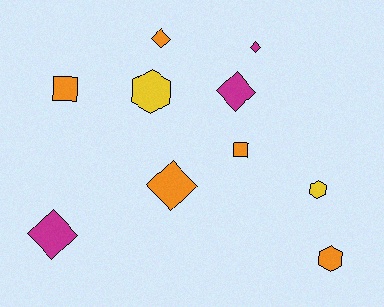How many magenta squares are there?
There are no magenta squares.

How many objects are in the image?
There are 10 objects.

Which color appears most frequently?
Orange, with 5 objects.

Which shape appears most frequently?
Diamond, with 5 objects.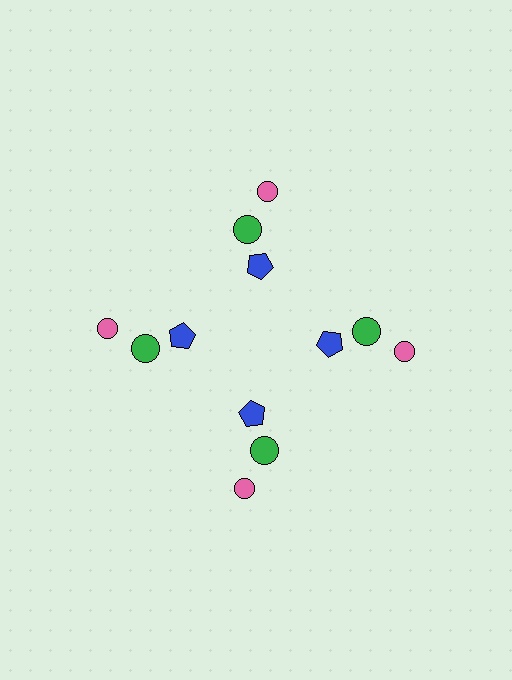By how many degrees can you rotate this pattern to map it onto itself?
The pattern maps onto itself every 90 degrees of rotation.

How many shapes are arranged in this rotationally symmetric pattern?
There are 12 shapes, arranged in 4 groups of 3.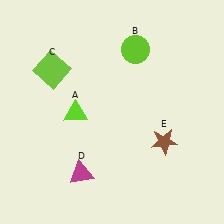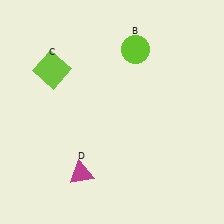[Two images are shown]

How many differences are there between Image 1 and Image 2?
There are 2 differences between the two images.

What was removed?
The brown star (E), the lime triangle (A) were removed in Image 2.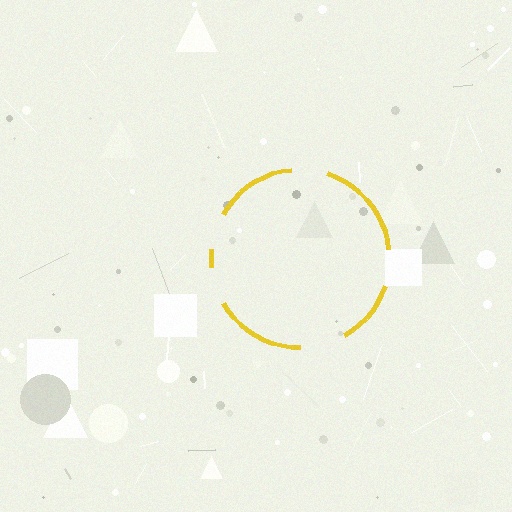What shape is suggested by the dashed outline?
The dashed outline suggests a circle.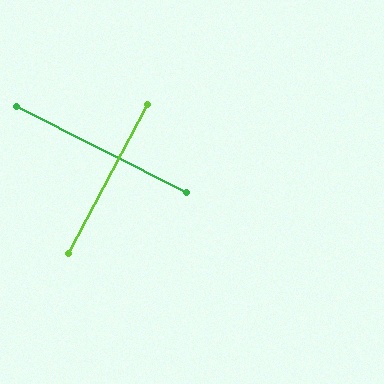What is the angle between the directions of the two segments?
Approximately 89 degrees.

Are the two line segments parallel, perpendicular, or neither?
Perpendicular — they meet at approximately 89°.